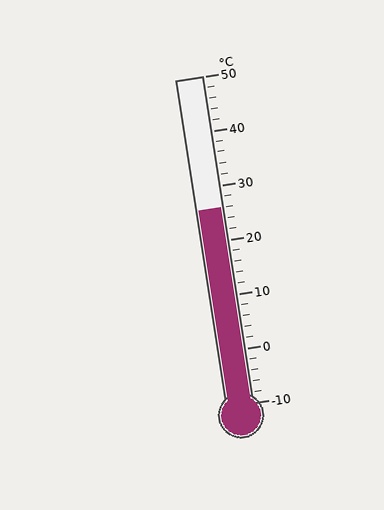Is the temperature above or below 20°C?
The temperature is above 20°C.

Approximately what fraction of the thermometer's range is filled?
The thermometer is filled to approximately 60% of its range.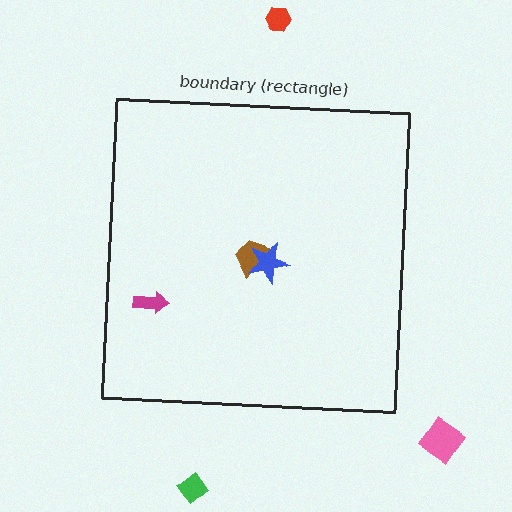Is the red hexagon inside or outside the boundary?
Outside.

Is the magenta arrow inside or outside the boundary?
Inside.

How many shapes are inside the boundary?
3 inside, 3 outside.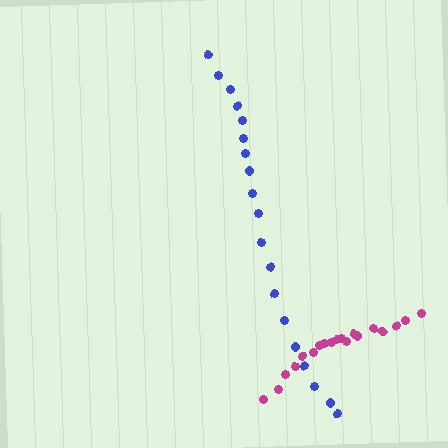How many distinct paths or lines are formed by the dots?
There are 2 distinct paths.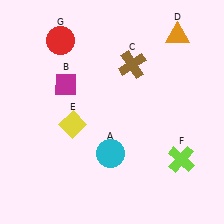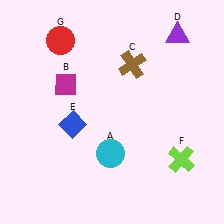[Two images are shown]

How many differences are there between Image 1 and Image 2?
There are 2 differences between the two images.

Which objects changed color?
D changed from orange to purple. E changed from yellow to blue.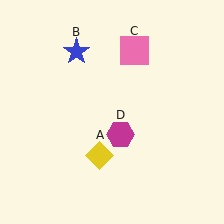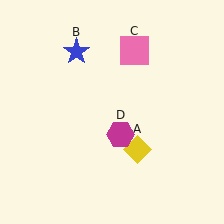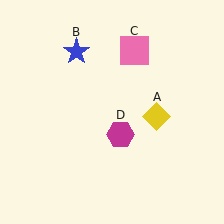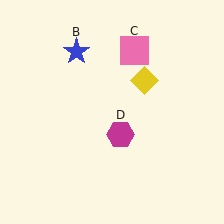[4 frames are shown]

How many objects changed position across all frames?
1 object changed position: yellow diamond (object A).